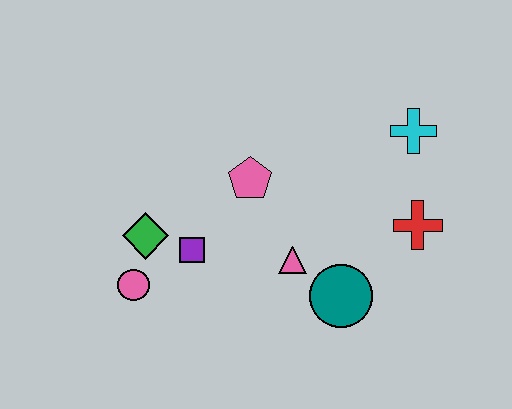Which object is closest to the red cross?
The cyan cross is closest to the red cross.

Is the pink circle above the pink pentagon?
No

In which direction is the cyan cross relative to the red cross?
The cyan cross is above the red cross.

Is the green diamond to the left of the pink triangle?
Yes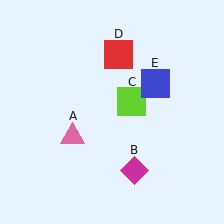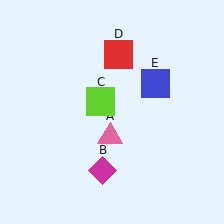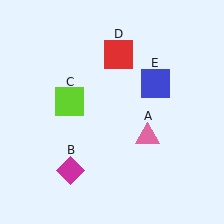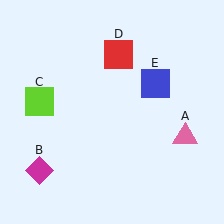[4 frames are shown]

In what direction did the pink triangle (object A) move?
The pink triangle (object A) moved right.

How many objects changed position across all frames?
3 objects changed position: pink triangle (object A), magenta diamond (object B), lime square (object C).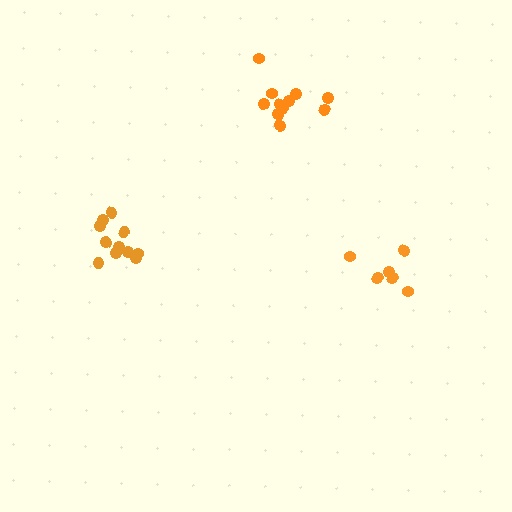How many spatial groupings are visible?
There are 3 spatial groupings.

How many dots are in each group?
Group 1: 11 dots, Group 2: 6 dots, Group 3: 11 dots (28 total).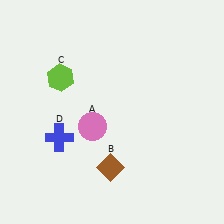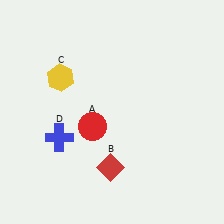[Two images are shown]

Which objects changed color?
A changed from pink to red. B changed from brown to red. C changed from lime to yellow.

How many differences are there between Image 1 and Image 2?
There are 3 differences between the two images.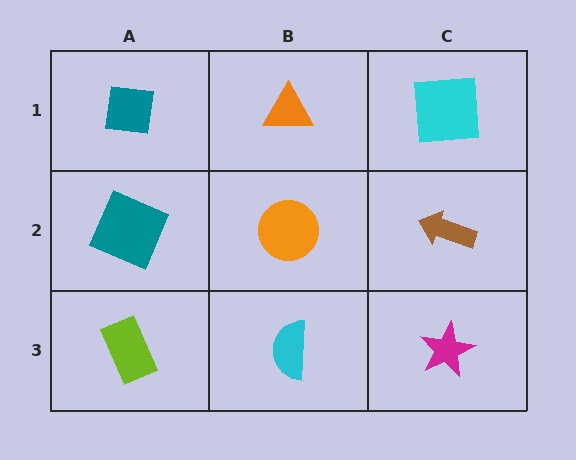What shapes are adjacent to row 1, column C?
A brown arrow (row 2, column C), an orange triangle (row 1, column B).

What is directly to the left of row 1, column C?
An orange triangle.